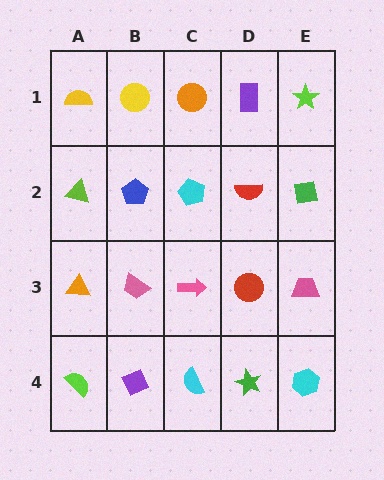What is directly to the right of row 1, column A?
A yellow circle.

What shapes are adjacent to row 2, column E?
A lime star (row 1, column E), a pink trapezoid (row 3, column E), a red semicircle (row 2, column D).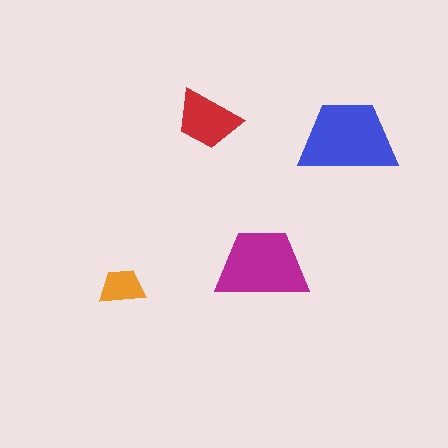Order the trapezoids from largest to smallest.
the blue one, the magenta one, the red one, the orange one.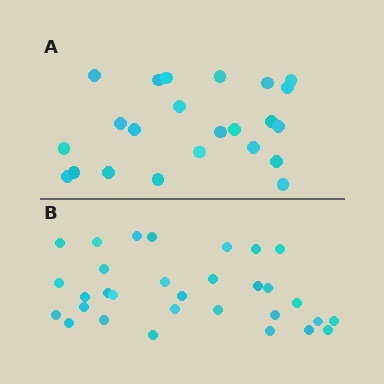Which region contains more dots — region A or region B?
Region B (the bottom region) has more dots.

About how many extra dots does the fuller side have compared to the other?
Region B has roughly 8 or so more dots than region A.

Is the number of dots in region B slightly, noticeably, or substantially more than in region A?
Region B has noticeably more, but not dramatically so. The ratio is roughly 1.3 to 1.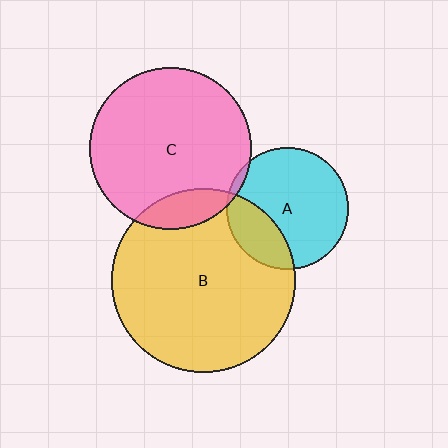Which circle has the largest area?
Circle B (yellow).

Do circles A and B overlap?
Yes.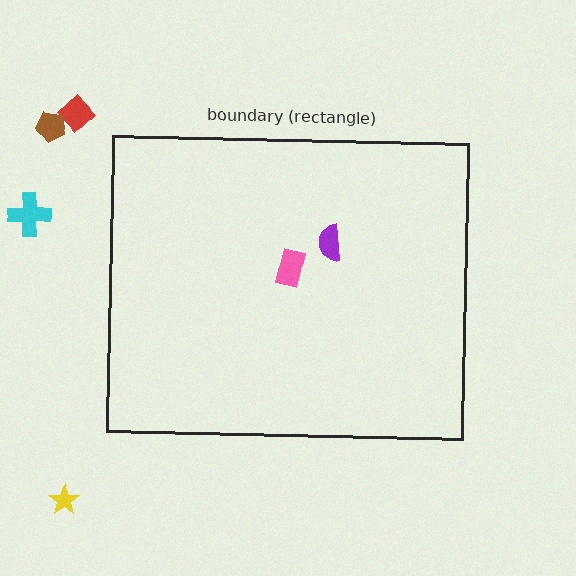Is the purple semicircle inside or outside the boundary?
Inside.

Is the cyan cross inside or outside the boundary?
Outside.